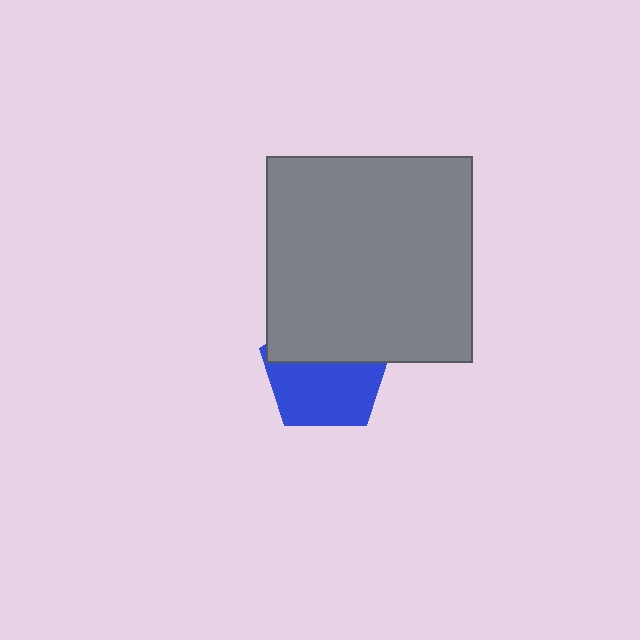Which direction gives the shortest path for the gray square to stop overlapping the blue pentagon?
Moving up gives the shortest separation.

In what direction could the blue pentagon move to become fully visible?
The blue pentagon could move down. That would shift it out from behind the gray square entirely.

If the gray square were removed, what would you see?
You would see the complete blue pentagon.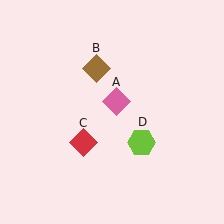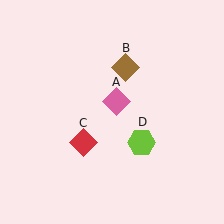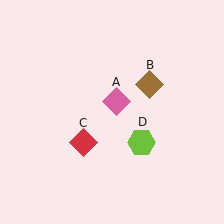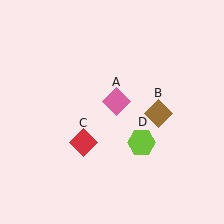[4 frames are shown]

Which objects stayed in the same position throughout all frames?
Pink diamond (object A) and red diamond (object C) and lime hexagon (object D) remained stationary.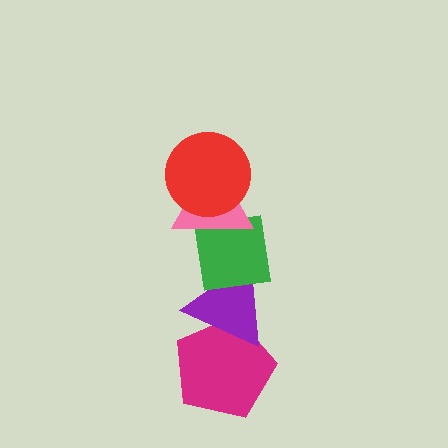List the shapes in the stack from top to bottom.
From top to bottom: the red circle, the pink triangle, the green square, the purple triangle, the magenta pentagon.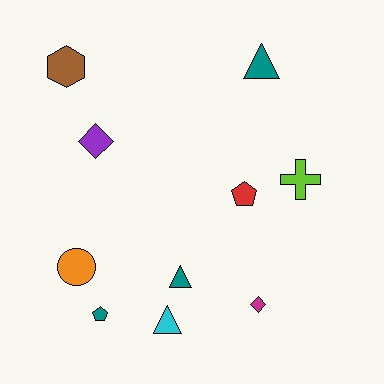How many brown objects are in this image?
There is 1 brown object.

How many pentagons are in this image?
There are 2 pentagons.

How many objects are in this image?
There are 10 objects.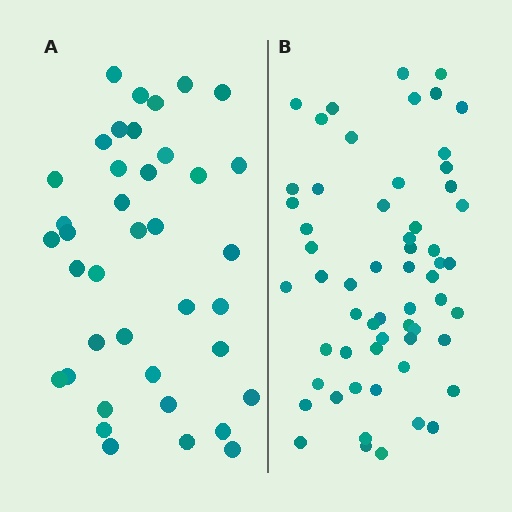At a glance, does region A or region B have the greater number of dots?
Region B (the right region) has more dots.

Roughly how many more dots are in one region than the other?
Region B has approximately 20 more dots than region A.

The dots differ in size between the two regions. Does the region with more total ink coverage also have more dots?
No. Region A has more total ink coverage because its dots are larger, but region B actually contains more individual dots. Total area can be misleading — the number of items is what matters here.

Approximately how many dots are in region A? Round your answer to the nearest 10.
About 40 dots. (The exact count is 39, which rounds to 40.)